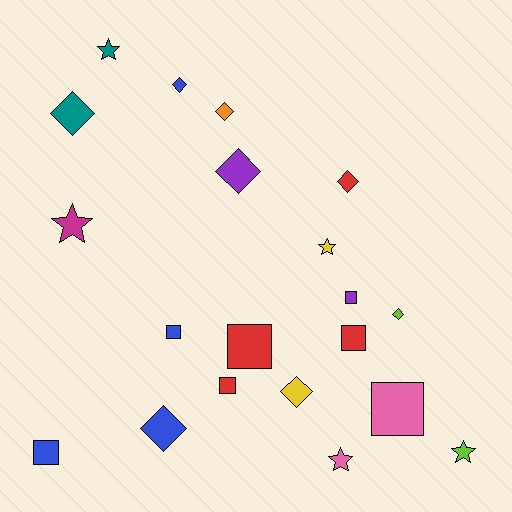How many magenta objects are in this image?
There is 1 magenta object.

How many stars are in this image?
There are 5 stars.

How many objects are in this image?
There are 20 objects.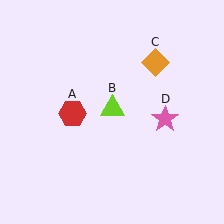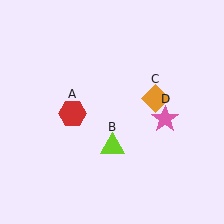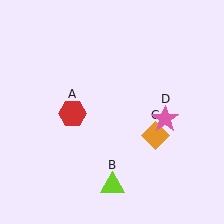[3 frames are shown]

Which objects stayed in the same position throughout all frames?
Red hexagon (object A) and pink star (object D) remained stationary.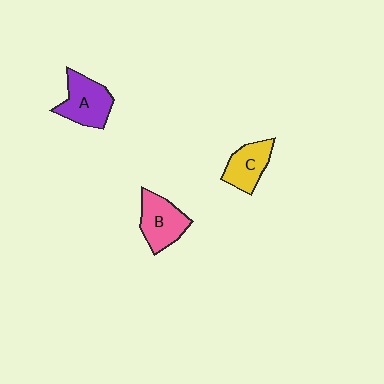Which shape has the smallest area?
Shape C (yellow).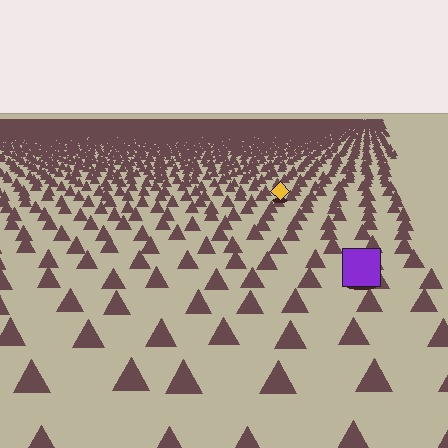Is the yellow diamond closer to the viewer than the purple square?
No. The purple square is closer — you can tell from the texture gradient: the ground texture is coarser near it.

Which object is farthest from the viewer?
The yellow diamond is farthest from the viewer. It appears smaller and the ground texture around it is denser.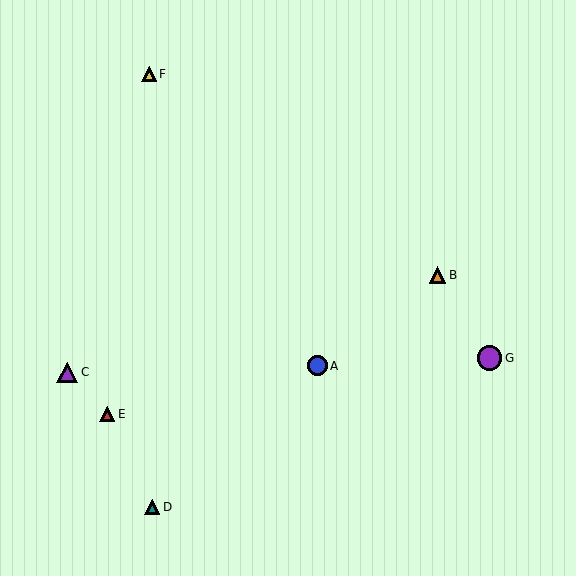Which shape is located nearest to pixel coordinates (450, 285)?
The orange triangle (labeled B) at (438, 275) is nearest to that location.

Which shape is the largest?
The purple circle (labeled G) is the largest.